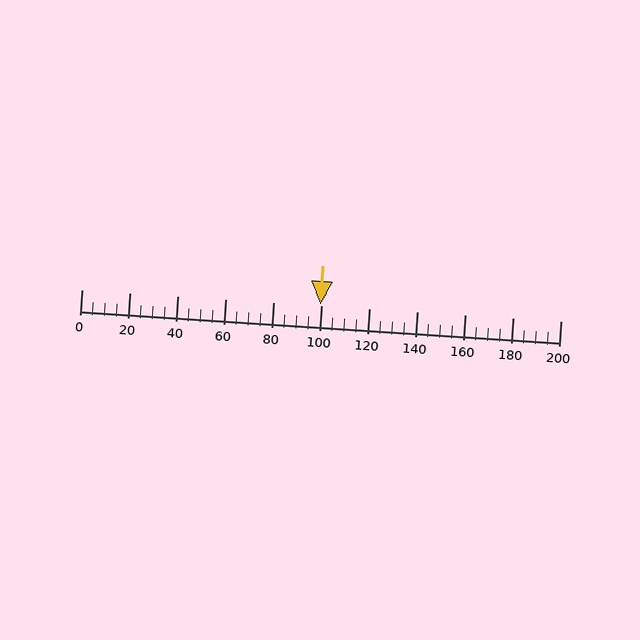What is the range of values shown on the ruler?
The ruler shows values from 0 to 200.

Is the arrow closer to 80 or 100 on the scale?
The arrow is closer to 100.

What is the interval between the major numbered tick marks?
The major tick marks are spaced 20 units apart.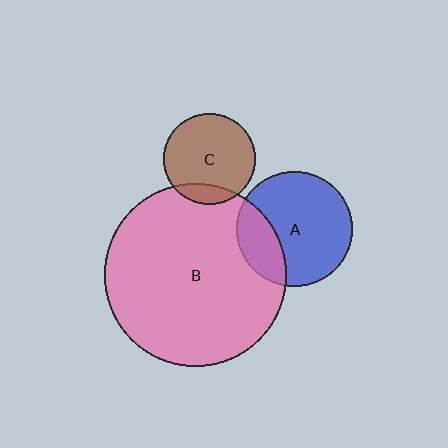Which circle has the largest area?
Circle B (pink).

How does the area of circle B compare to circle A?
Approximately 2.5 times.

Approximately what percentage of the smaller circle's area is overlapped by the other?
Approximately 25%.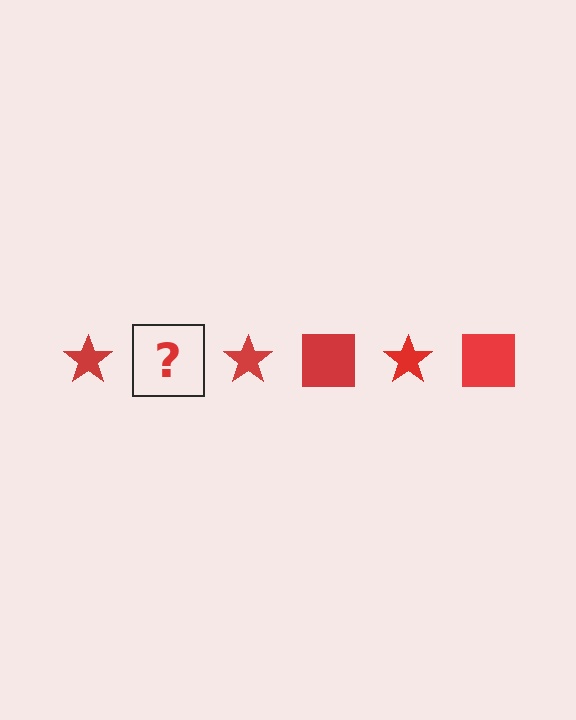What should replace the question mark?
The question mark should be replaced with a red square.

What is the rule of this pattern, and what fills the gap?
The rule is that the pattern cycles through star, square shapes in red. The gap should be filled with a red square.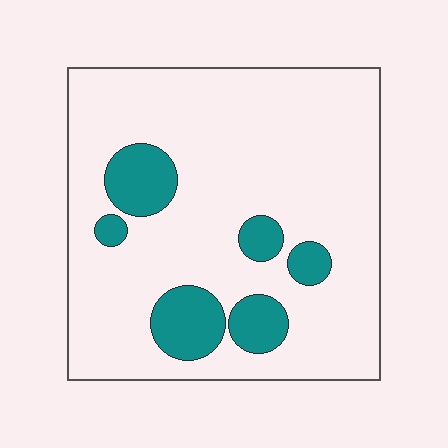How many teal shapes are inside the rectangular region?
6.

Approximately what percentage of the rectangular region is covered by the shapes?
Approximately 15%.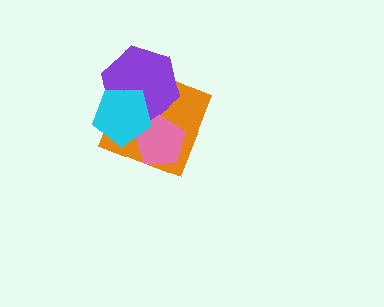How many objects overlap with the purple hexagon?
3 objects overlap with the purple hexagon.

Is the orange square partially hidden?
Yes, it is partially covered by another shape.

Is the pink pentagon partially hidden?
Yes, it is partially covered by another shape.